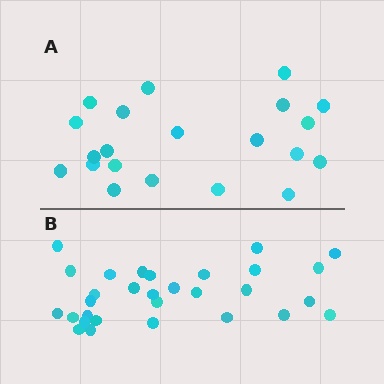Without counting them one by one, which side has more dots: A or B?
Region B (the bottom region) has more dots.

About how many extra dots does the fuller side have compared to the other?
Region B has roughly 8 or so more dots than region A.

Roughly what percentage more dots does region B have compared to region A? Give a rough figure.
About 45% more.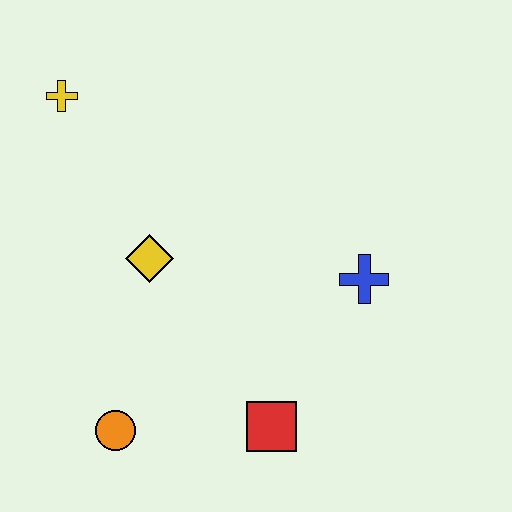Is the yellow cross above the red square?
Yes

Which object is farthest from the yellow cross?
The red square is farthest from the yellow cross.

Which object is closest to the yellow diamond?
The orange circle is closest to the yellow diamond.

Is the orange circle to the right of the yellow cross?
Yes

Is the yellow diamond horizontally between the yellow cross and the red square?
Yes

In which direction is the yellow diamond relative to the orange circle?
The yellow diamond is above the orange circle.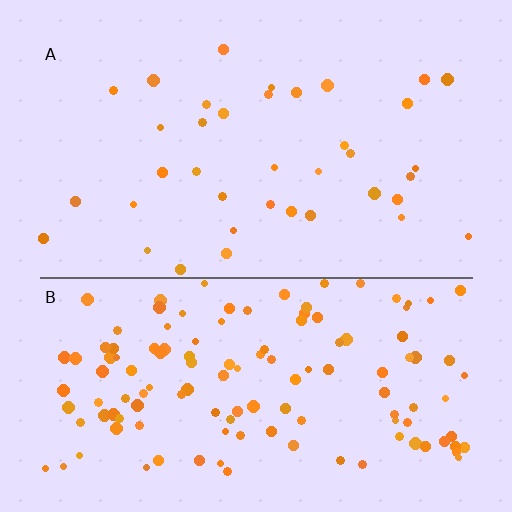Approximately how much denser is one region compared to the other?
Approximately 3.4× — region B over region A.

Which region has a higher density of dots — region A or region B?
B (the bottom).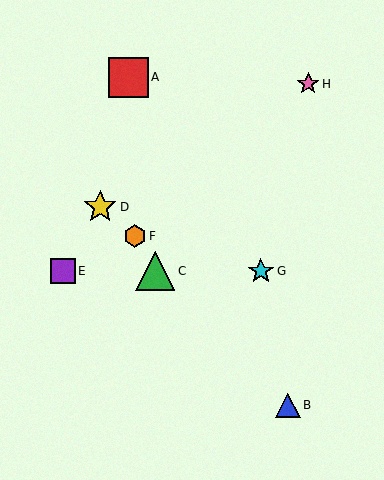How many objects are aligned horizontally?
3 objects (C, E, G) are aligned horizontally.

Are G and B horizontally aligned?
No, G is at y≈271 and B is at y≈405.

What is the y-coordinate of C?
Object C is at y≈271.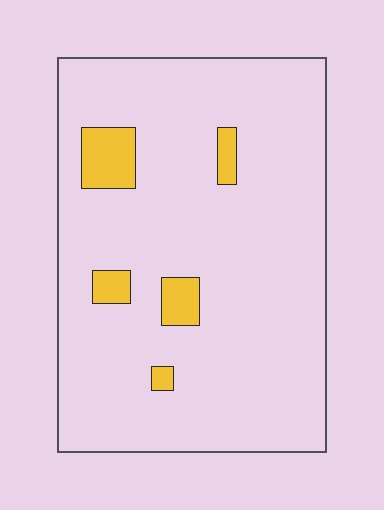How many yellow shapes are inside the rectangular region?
5.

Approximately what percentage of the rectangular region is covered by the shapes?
Approximately 10%.